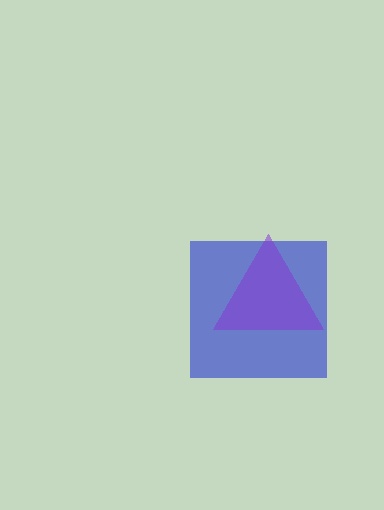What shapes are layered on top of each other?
The layered shapes are: a blue square, a purple triangle.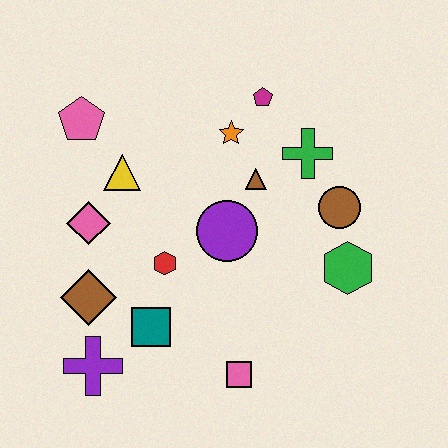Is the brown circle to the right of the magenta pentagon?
Yes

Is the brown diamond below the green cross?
Yes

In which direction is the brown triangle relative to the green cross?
The brown triangle is to the left of the green cross.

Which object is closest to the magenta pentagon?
The orange star is closest to the magenta pentagon.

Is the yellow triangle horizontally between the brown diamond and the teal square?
Yes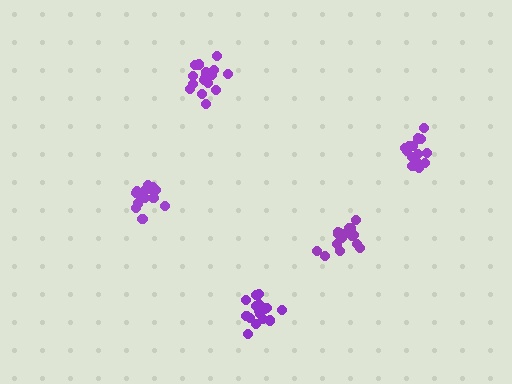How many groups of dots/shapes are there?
There are 5 groups.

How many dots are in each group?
Group 1: 19 dots, Group 2: 15 dots, Group 3: 15 dots, Group 4: 18 dots, Group 5: 18 dots (85 total).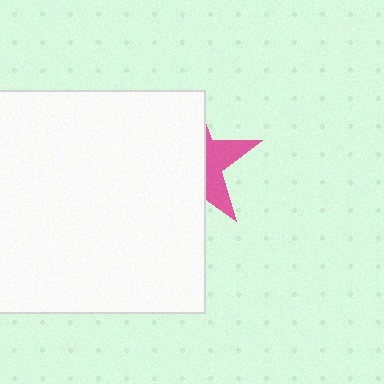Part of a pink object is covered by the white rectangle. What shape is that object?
It is a star.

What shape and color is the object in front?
The object in front is a white rectangle.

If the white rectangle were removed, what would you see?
You would see the complete pink star.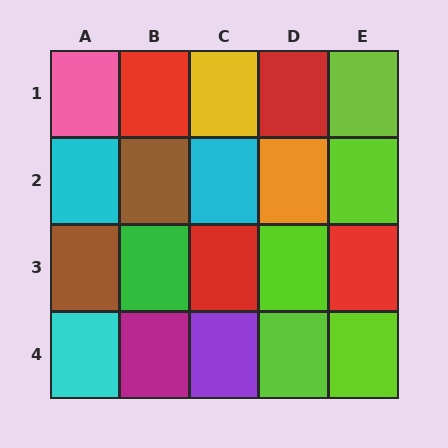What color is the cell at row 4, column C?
Purple.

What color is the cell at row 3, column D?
Lime.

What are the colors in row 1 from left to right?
Pink, red, yellow, red, lime.